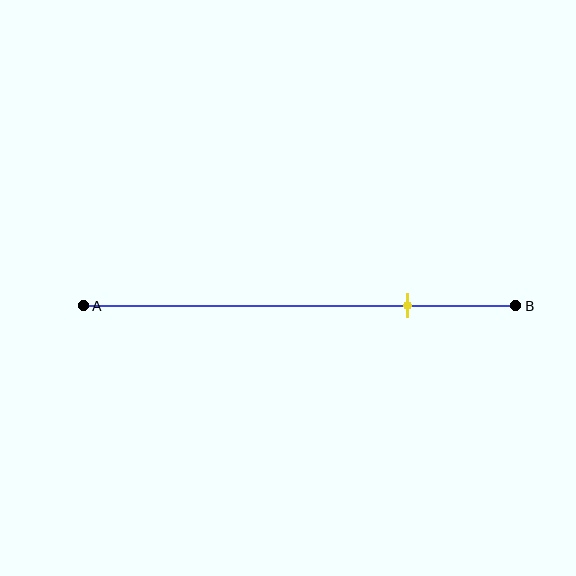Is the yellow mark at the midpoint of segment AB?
No, the mark is at about 75% from A, not at the 50% midpoint.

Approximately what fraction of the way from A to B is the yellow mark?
The yellow mark is approximately 75% of the way from A to B.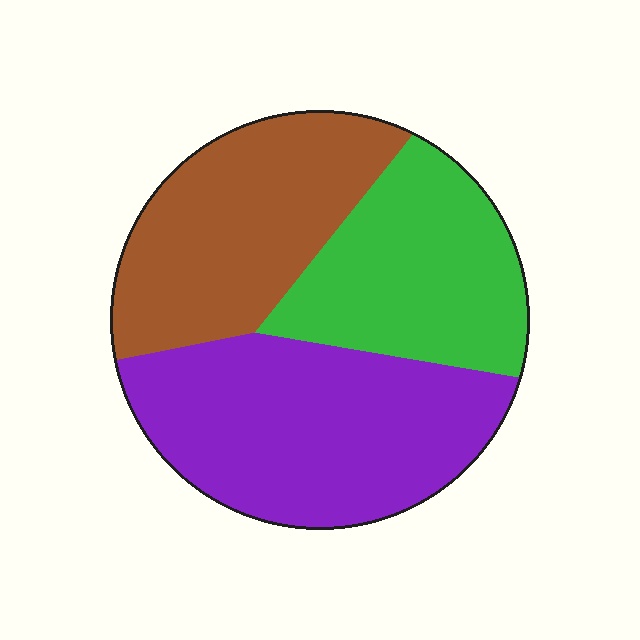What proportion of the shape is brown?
Brown covers roughly 30% of the shape.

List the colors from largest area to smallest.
From largest to smallest: purple, brown, green.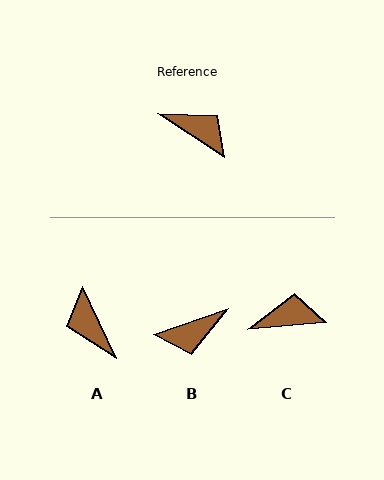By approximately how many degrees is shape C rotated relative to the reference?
Approximately 38 degrees counter-clockwise.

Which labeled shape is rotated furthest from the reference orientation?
A, about 149 degrees away.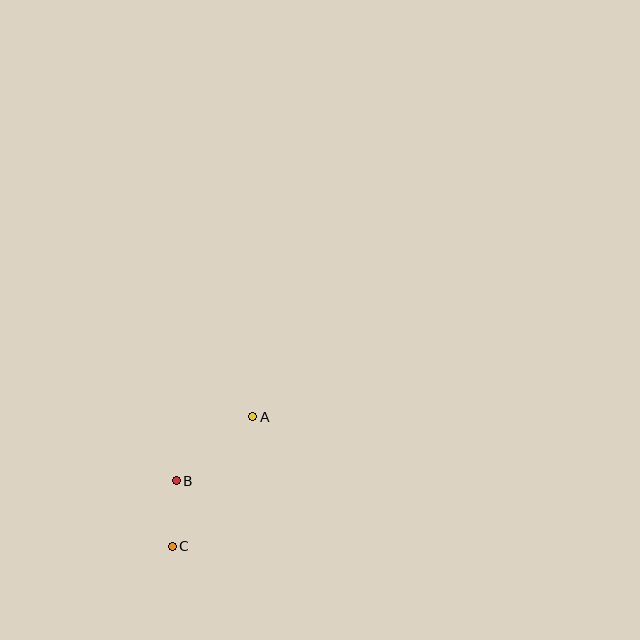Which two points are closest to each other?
Points B and C are closest to each other.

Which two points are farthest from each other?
Points A and C are farthest from each other.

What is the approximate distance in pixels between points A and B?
The distance between A and B is approximately 100 pixels.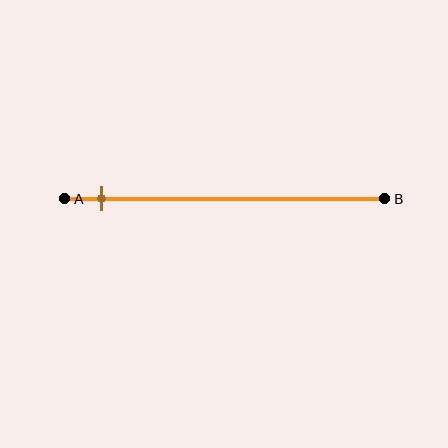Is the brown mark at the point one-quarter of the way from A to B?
No, the mark is at about 10% from A, not at the 25% one-quarter point.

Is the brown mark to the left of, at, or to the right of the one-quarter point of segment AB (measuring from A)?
The brown mark is to the left of the one-quarter point of segment AB.